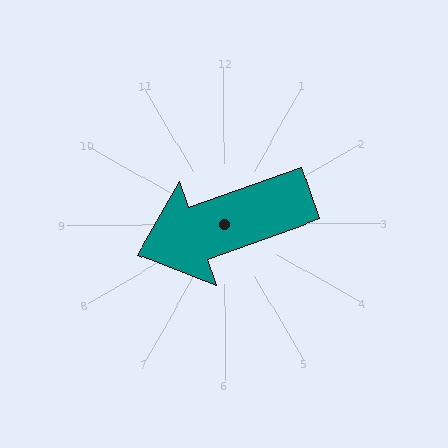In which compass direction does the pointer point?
West.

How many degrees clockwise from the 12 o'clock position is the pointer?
Approximately 250 degrees.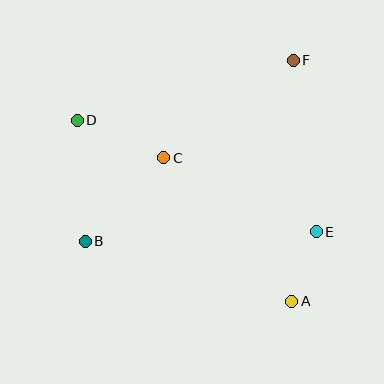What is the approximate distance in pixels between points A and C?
The distance between A and C is approximately 192 pixels.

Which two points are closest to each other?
Points A and E are closest to each other.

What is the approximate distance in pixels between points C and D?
The distance between C and D is approximately 94 pixels.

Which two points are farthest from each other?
Points A and D are farthest from each other.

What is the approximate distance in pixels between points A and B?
The distance between A and B is approximately 215 pixels.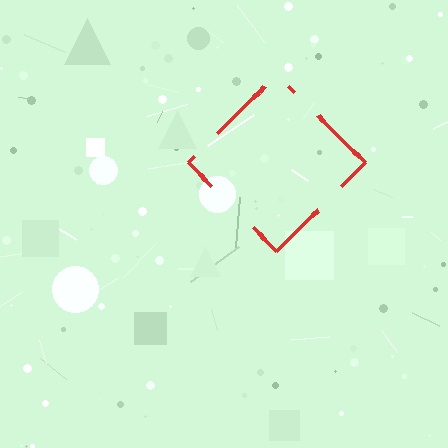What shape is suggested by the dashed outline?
The dashed outline suggests a diamond.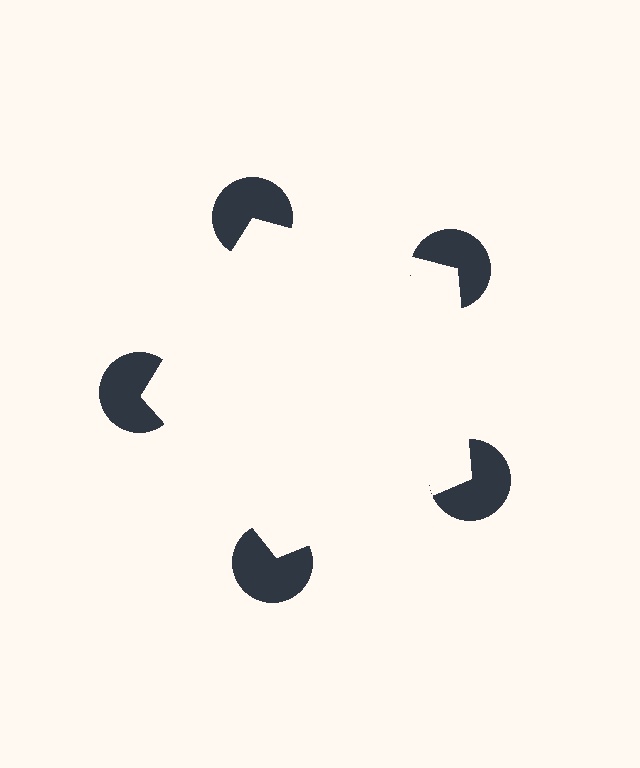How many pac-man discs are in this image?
There are 5 — one at each vertex of the illusory pentagon.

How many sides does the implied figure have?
5 sides.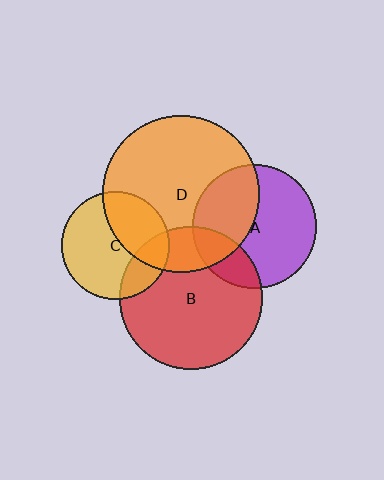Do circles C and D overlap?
Yes.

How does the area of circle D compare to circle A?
Approximately 1.6 times.